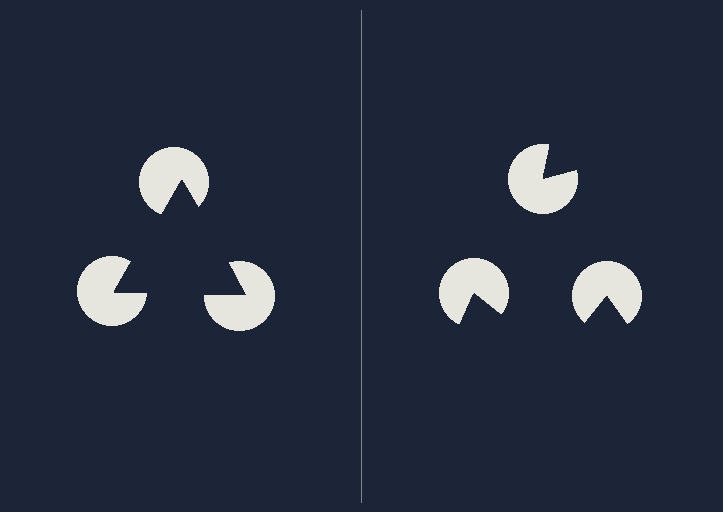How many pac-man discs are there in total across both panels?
6 — 3 on each side.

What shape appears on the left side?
An illusory triangle.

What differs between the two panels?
The pac-man discs are positioned identically on both sides; only the wedge orientations differ. On the left they align to a triangle; on the right they are misaligned.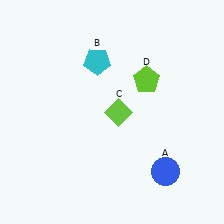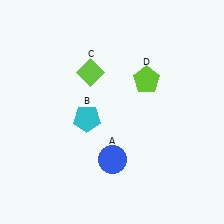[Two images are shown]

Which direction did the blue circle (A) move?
The blue circle (A) moved left.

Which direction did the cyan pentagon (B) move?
The cyan pentagon (B) moved down.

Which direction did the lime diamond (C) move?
The lime diamond (C) moved up.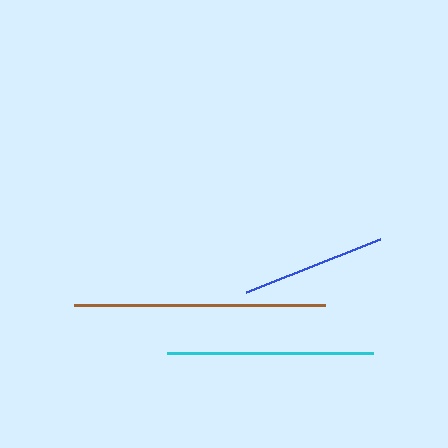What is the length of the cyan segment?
The cyan segment is approximately 206 pixels long.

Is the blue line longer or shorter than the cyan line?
The cyan line is longer than the blue line.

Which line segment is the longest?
The brown line is the longest at approximately 251 pixels.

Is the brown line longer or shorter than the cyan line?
The brown line is longer than the cyan line.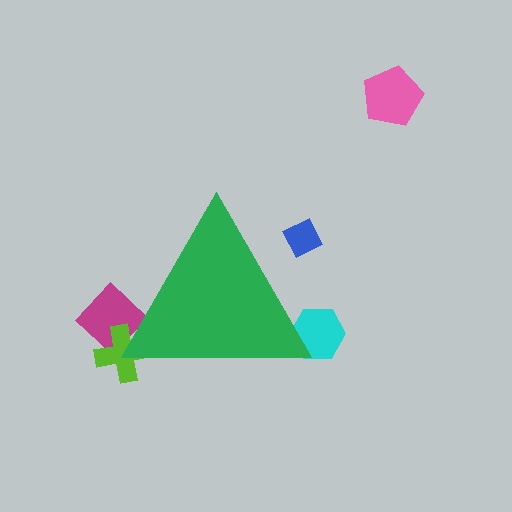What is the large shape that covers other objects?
A green triangle.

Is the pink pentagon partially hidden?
No, the pink pentagon is fully visible.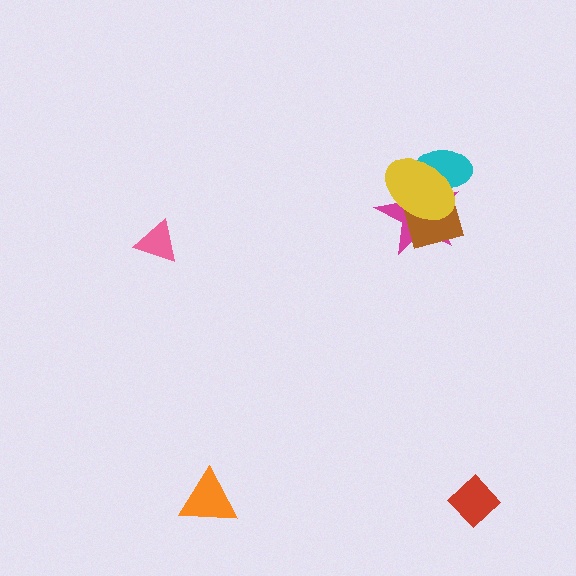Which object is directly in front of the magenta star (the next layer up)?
The brown square is directly in front of the magenta star.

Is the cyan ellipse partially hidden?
Yes, it is partially covered by another shape.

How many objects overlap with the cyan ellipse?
3 objects overlap with the cyan ellipse.